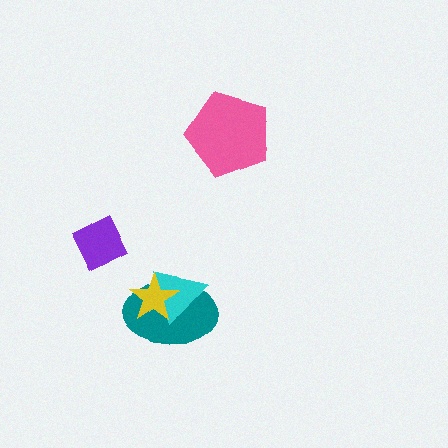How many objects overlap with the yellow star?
2 objects overlap with the yellow star.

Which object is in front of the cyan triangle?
The yellow star is in front of the cyan triangle.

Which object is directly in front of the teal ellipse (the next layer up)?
The cyan triangle is directly in front of the teal ellipse.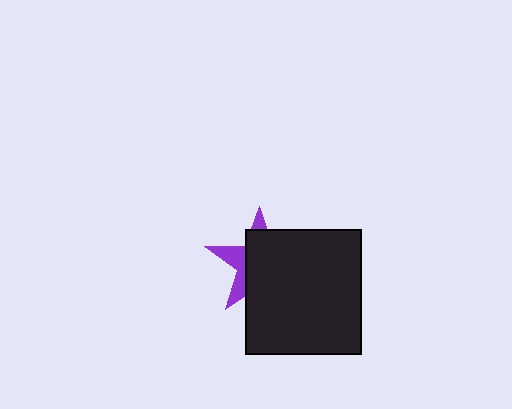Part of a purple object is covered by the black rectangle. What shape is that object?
It is a star.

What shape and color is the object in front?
The object in front is a black rectangle.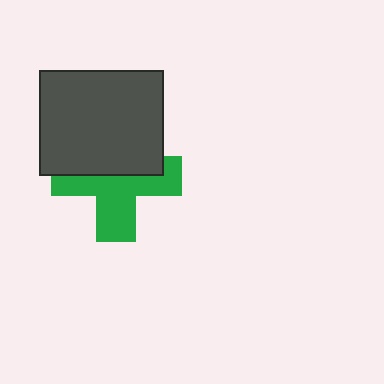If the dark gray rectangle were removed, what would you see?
You would see the complete green cross.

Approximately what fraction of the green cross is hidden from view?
Roughly 45% of the green cross is hidden behind the dark gray rectangle.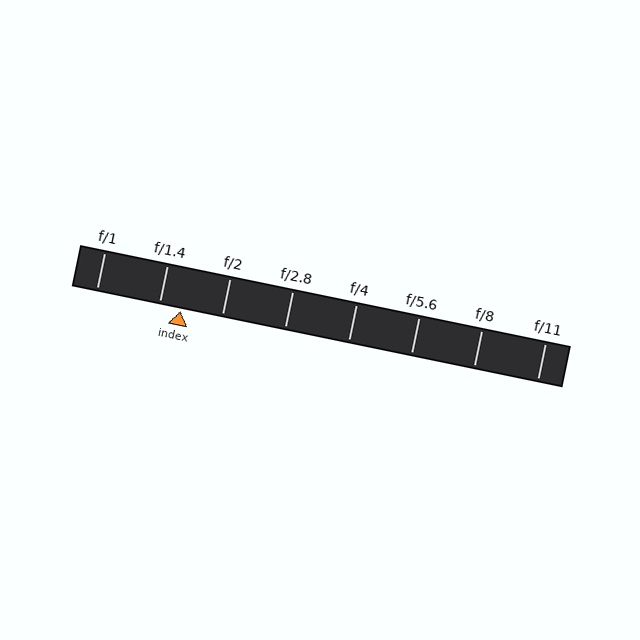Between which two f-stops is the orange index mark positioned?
The index mark is between f/1.4 and f/2.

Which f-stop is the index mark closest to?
The index mark is closest to f/1.4.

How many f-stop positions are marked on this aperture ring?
There are 8 f-stop positions marked.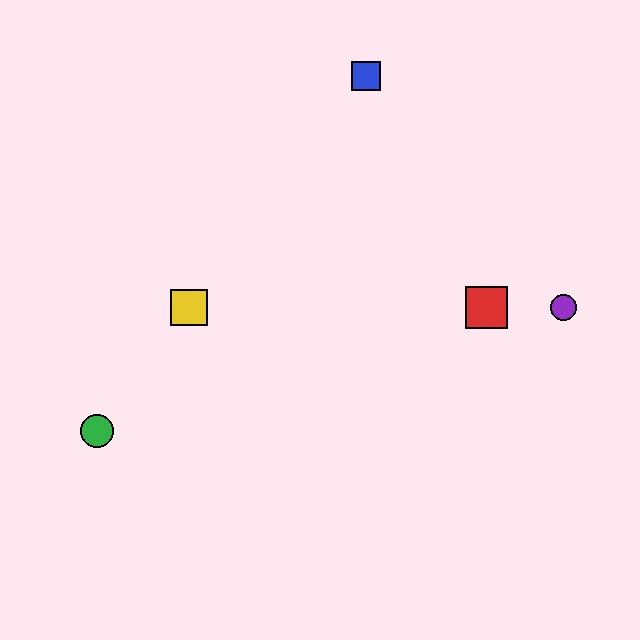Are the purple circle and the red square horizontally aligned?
Yes, both are at y≈307.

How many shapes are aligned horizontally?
3 shapes (the red square, the yellow square, the purple circle) are aligned horizontally.